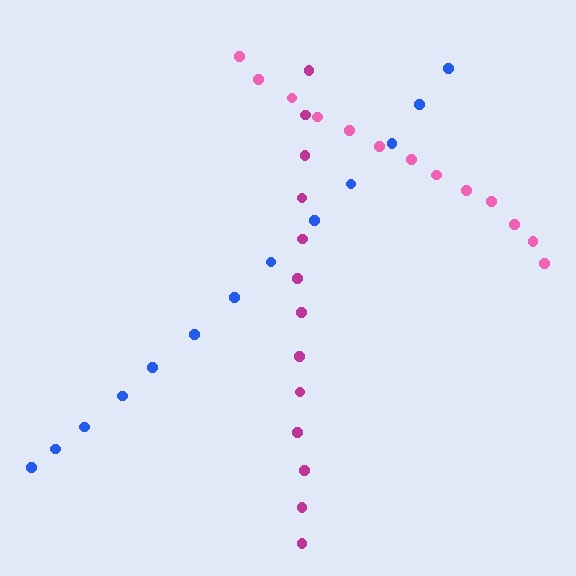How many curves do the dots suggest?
There are 3 distinct paths.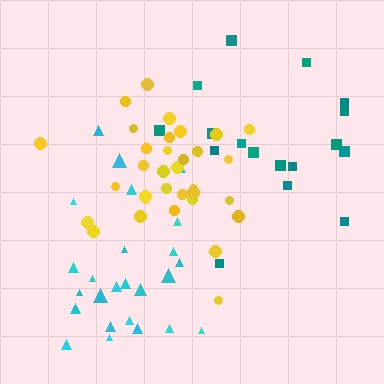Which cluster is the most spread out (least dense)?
Teal.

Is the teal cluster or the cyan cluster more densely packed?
Cyan.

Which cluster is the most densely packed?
Yellow.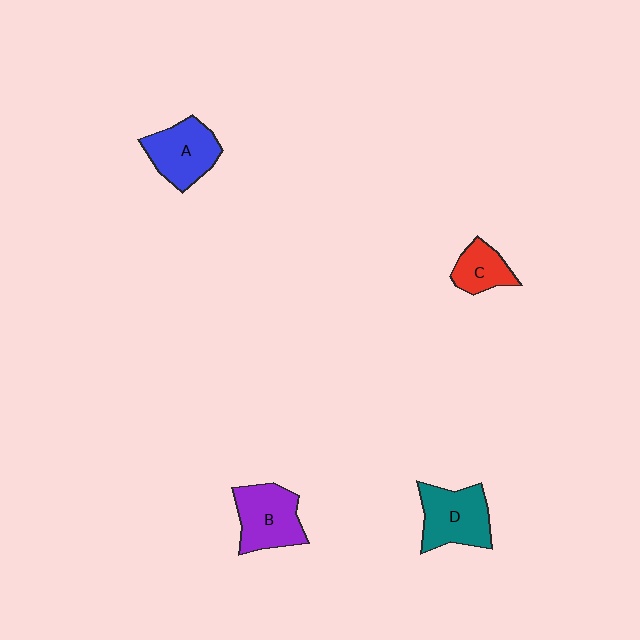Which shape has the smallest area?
Shape C (red).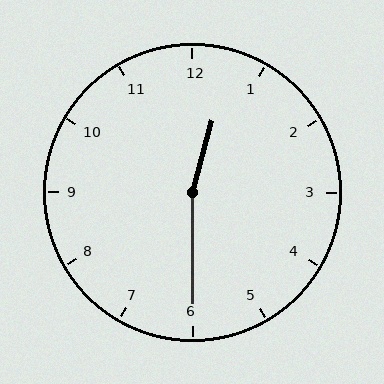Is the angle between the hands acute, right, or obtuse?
It is obtuse.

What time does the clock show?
12:30.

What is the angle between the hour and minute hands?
Approximately 165 degrees.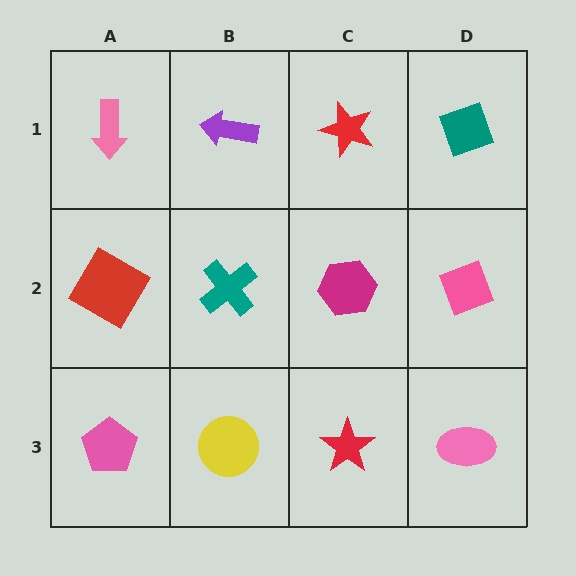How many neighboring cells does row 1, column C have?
3.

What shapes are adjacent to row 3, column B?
A teal cross (row 2, column B), a pink pentagon (row 3, column A), a red star (row 3, column C).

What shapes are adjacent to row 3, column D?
A pink diamond (row 2, column D), a red star (row 3, column C).